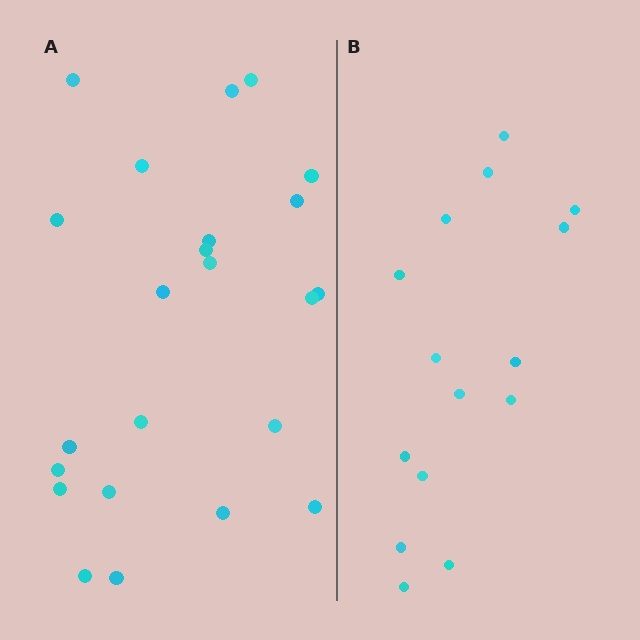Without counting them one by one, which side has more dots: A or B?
Region A (the left region) has more dots.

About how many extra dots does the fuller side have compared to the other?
Region A has roughly 8 or so more dots than region B.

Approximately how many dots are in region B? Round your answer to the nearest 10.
About 20 dots. (The exact count is 15, which rounds to 20.)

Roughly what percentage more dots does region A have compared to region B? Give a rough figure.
About 55% more.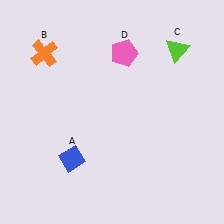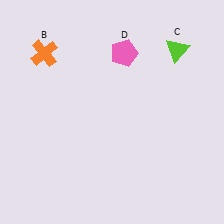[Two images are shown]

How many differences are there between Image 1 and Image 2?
There is 1 difference between the two images.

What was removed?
The blue diamond (A) was removed in Image 2.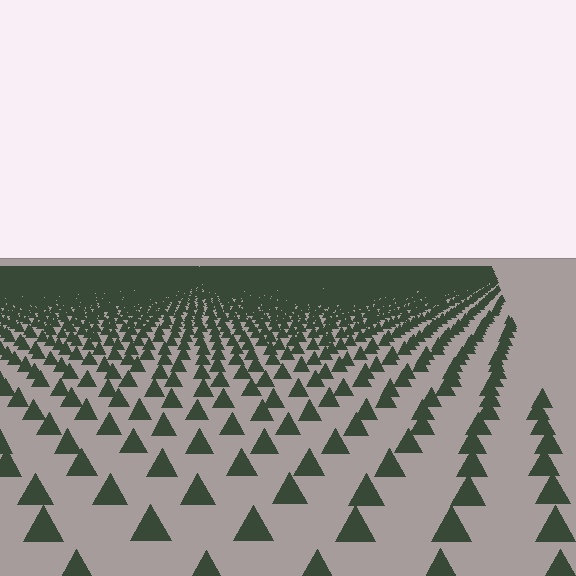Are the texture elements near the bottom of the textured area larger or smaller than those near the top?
Larger. Near the bottom, elements are closer to the viewer and appear at a bigger on-screen size.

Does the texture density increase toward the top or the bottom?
Density increases toward the top.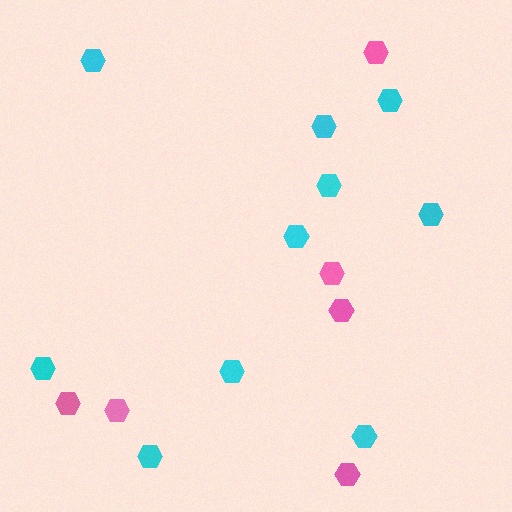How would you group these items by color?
There are 2 groups: one group of cyan hexagons (10) and one group of pink hexagons (6).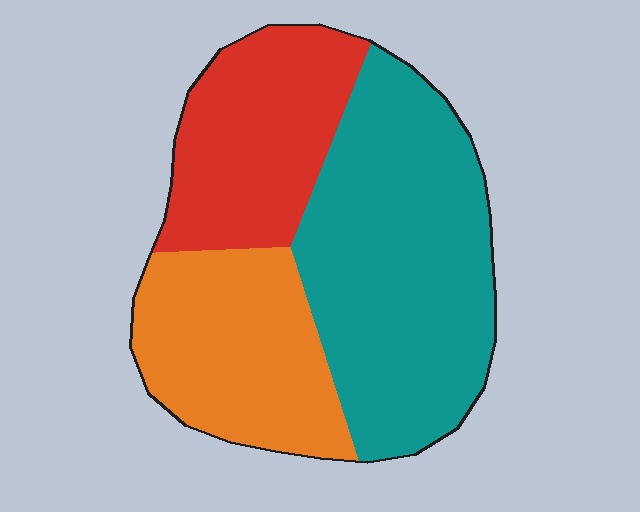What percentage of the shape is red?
Red takes up about one quarter (1/4) of the shape.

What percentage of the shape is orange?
Orange covers around 25% of the shape.